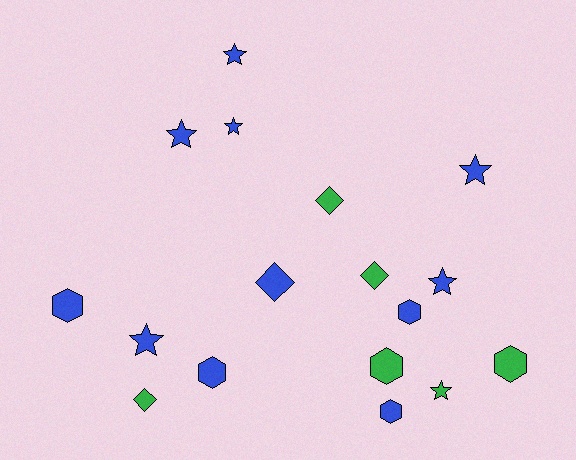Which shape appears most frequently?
Star, with 7 objects.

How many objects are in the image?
There are 17 objects.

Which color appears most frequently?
Blue, with 11 objects.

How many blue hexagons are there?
There are 4 blue hexagons.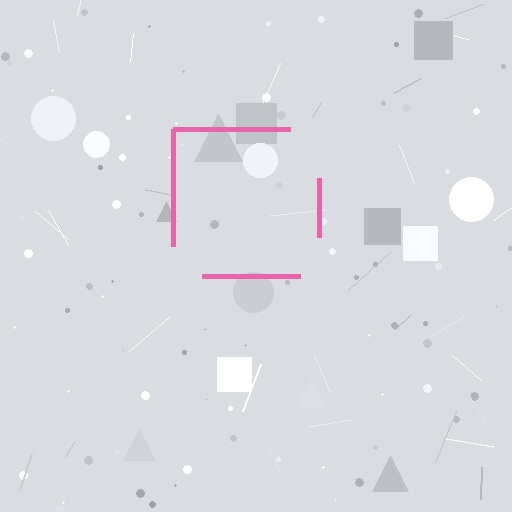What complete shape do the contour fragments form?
The contour fragments form a square.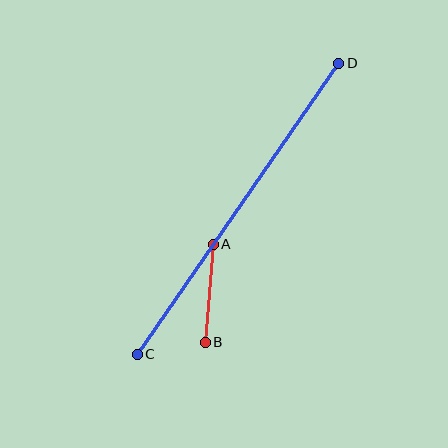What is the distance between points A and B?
The distance is approximately 98 pixels.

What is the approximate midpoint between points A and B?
The midpoint is at approximately (209, 293) pixels.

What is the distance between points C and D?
The distance is approximately 354 pixels.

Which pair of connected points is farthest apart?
Points C and D are farthest apart.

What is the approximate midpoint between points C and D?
The midpoint is at approximately (238, 209) pixels.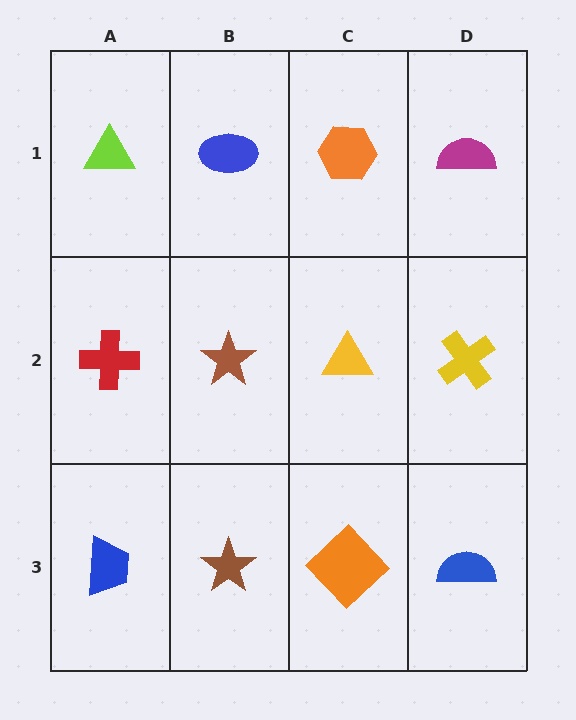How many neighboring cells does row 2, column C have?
4.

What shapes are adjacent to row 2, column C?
An orange hexagon (row 1, column C), an orange diamond (row 3, column C), a brown star (row 2, column B), a yellow cross (row 2, column D).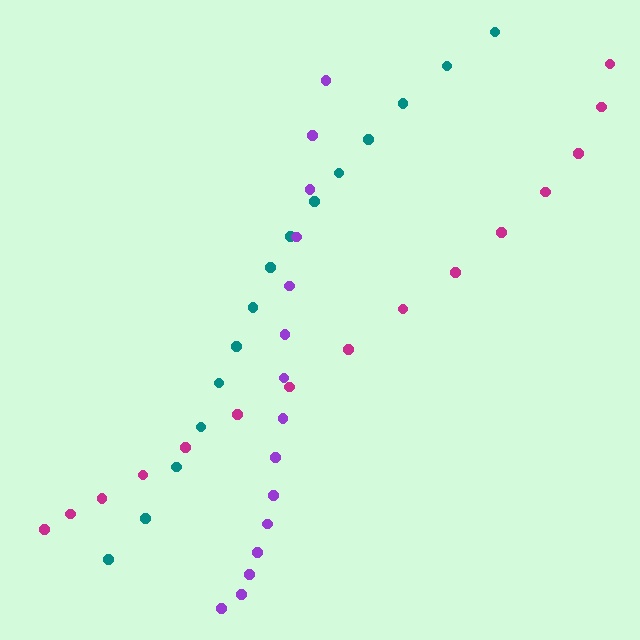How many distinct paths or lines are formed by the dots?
There are 3 distinct paths.